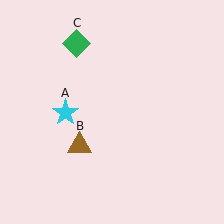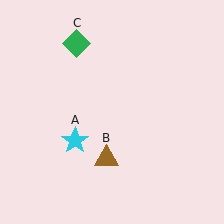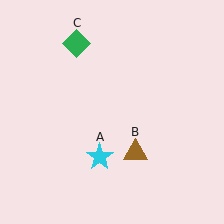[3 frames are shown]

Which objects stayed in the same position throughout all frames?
Green diamond (object C) remained stationary.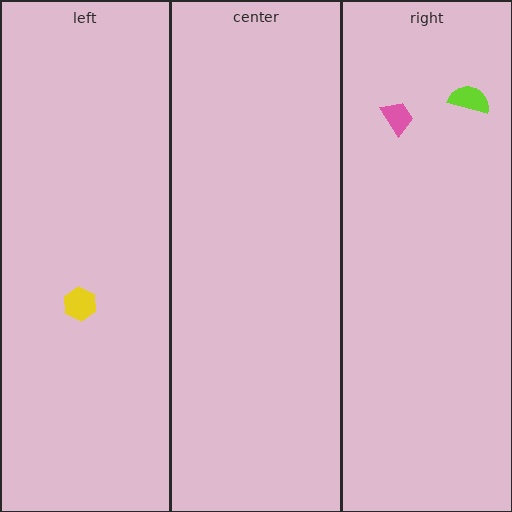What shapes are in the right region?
The lime semicircle, the pink trapezoid.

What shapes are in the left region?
The yellow hexagon.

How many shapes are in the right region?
2.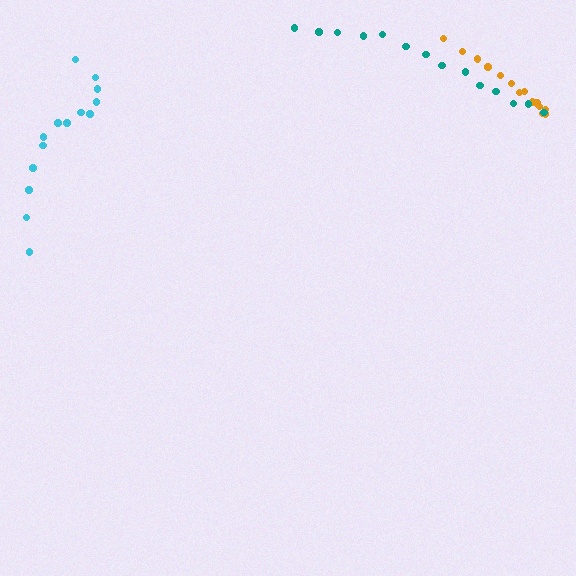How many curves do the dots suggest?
There are 3 distinct paths.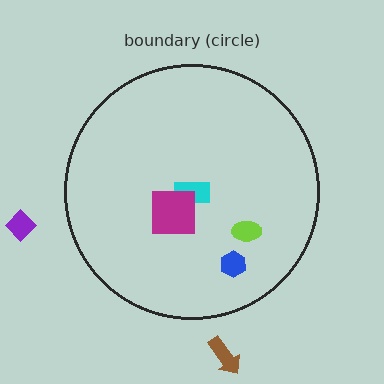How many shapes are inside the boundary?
4 inside, 2 outside.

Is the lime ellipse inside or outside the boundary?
Inside.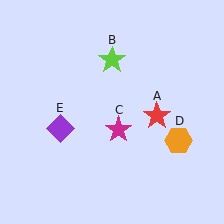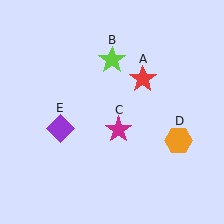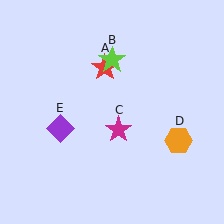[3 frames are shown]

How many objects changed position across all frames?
1 object changed position: red star (object A).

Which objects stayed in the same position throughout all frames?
Lime star (object B) and magenta star (object C) and orange hexagon (object D) and purple diamond (object E) remained stationary.